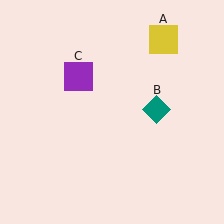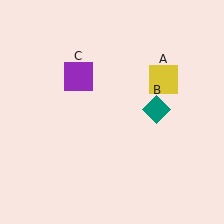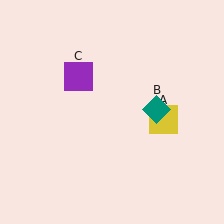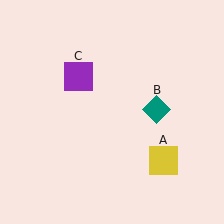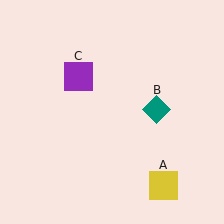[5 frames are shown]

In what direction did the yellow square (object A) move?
The yellow square (object A) moved down.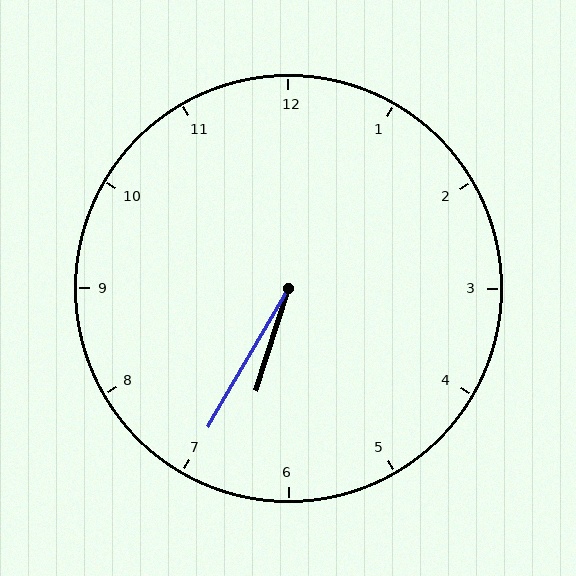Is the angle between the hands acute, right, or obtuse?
It is acute.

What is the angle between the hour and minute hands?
Approximately 12 degrees.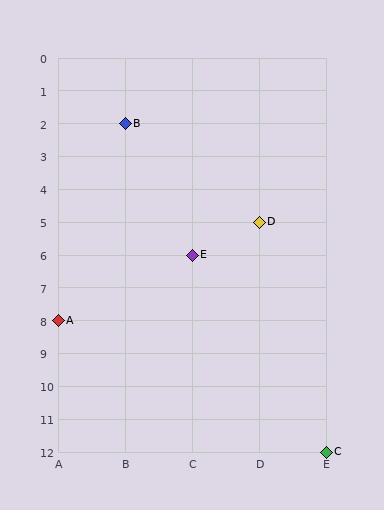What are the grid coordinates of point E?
Point E is at grid coordinates (C, 6).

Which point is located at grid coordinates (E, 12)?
Point C is at (E, 12).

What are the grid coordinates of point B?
Point B is at grid coordinates (B, 2).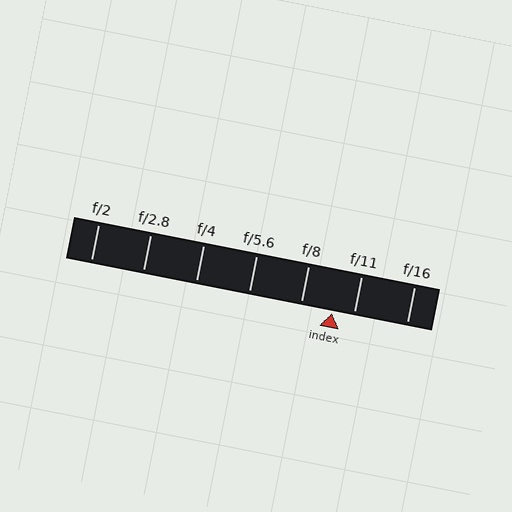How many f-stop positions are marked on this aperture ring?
There are 7 f-stop positions marked.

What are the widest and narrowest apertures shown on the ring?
The widest aperture shown is f/2 and the narrowest is f/16.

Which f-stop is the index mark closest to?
The index mark is closest to f/11.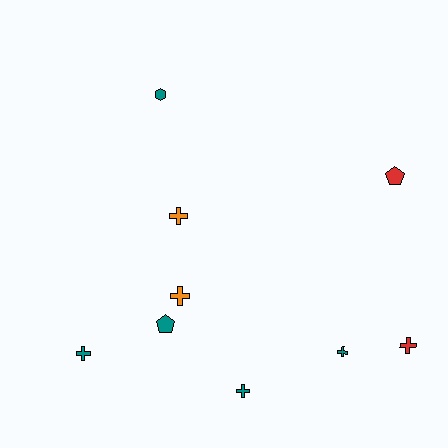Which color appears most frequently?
Teal, with 5 objects.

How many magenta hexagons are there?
There are no magenta hexagons.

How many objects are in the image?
There are 9 objects.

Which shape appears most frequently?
Cross, with 6 objects.